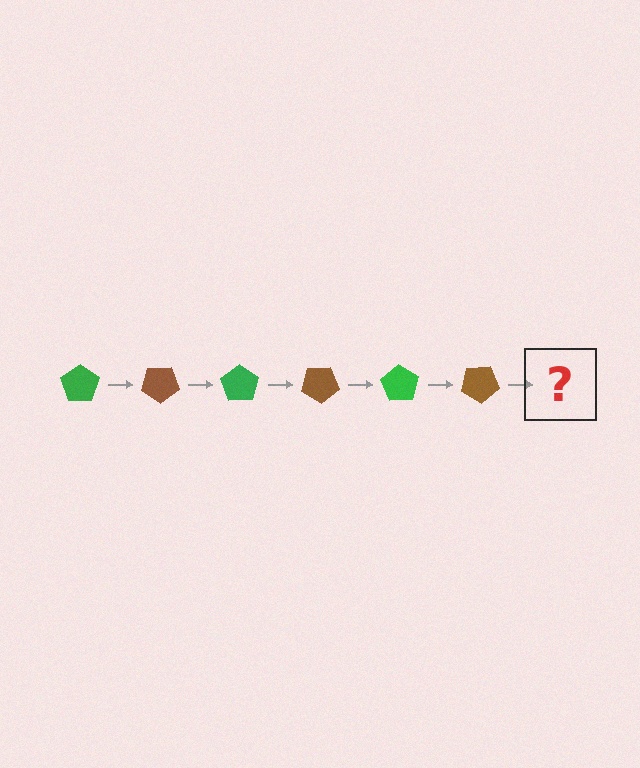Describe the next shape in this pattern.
It should be a green pentagon, rotated 210 degrees from the start.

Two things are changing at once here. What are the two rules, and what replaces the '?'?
The two rules are that it rotates 35 degrees each step and the color cycles through green and brown. The '?' should be a green pentagon, rotated 210 degrees from the start.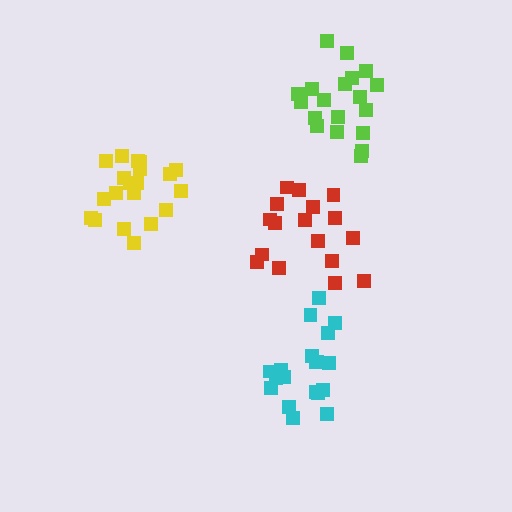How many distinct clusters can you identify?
There are 4 distinct clusters.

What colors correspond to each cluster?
The clusters are colored: yellow, cyan, red, lime.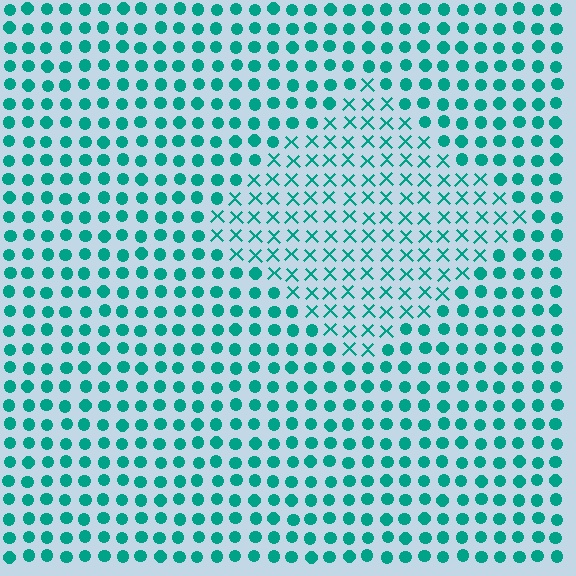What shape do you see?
I see a diamond.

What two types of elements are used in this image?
The image uses X marks inside the diamond region and circles outside it.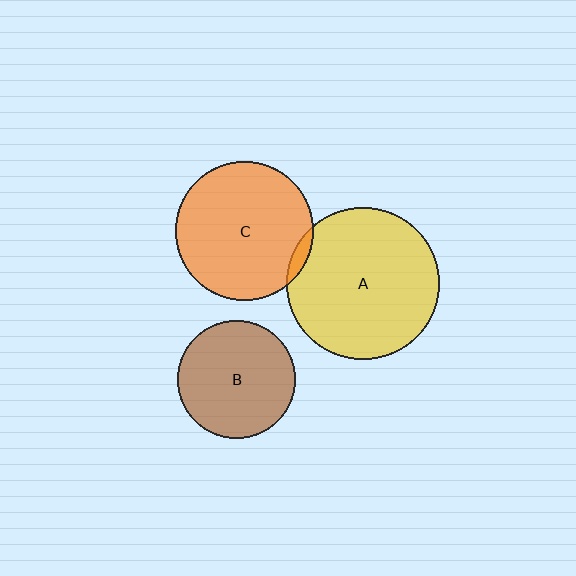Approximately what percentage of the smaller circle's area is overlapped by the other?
Approximately 5%.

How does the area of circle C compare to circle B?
Approximately 1.4 times.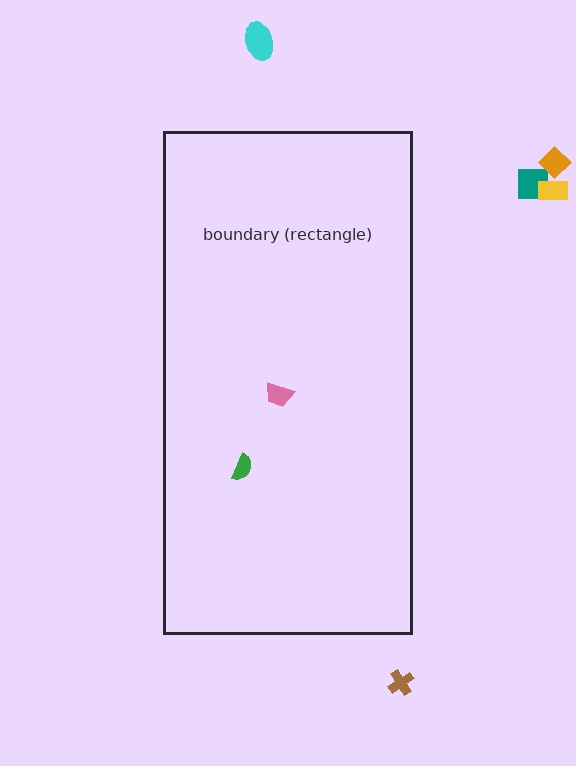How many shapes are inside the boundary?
2 inside, 5 outside.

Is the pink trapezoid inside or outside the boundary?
Inside.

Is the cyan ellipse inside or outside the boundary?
Outside.